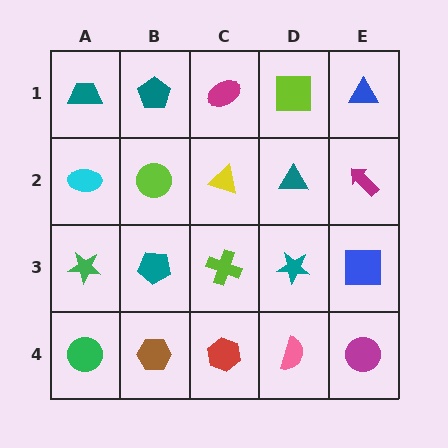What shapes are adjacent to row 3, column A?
A cyan ellipse (row 2, column A), a green circle (row 4, column A), a teal pentagon (row 3, column B).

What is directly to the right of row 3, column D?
A blue square.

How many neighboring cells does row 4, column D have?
3.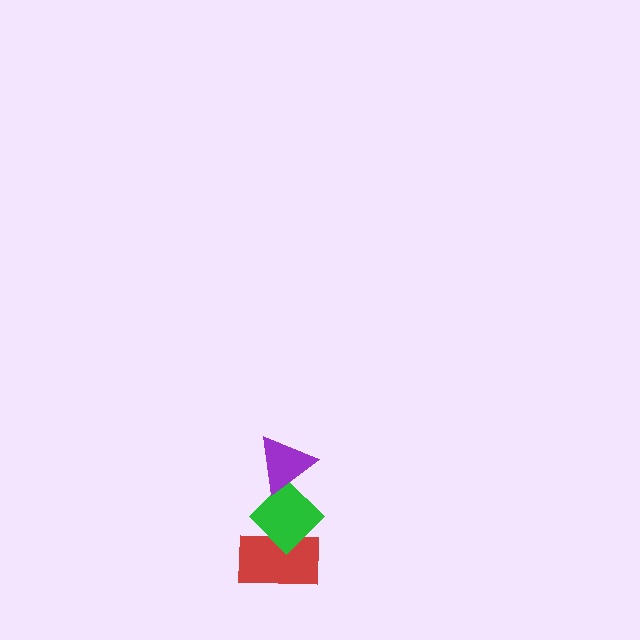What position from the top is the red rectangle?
The red rectangle is 3rd from the top.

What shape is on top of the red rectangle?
The green diamond is on top of the red rectangle.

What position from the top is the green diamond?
The green diamond is 2nd from the top.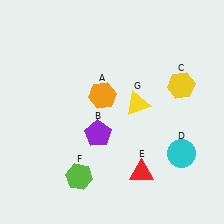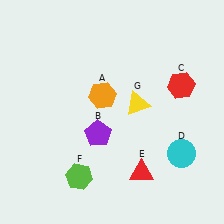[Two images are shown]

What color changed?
The hexagon (C) changed from yellow in Image 1 to red in Image 2.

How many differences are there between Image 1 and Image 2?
There is 1 difference between the two images.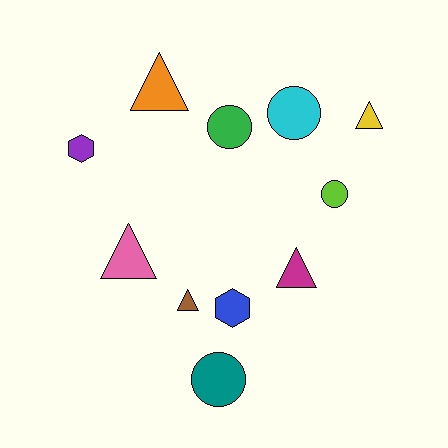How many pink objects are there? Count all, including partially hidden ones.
There is 1 pink object.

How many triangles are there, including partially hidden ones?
There are 5 triangles.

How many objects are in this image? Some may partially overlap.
There are 11 objects.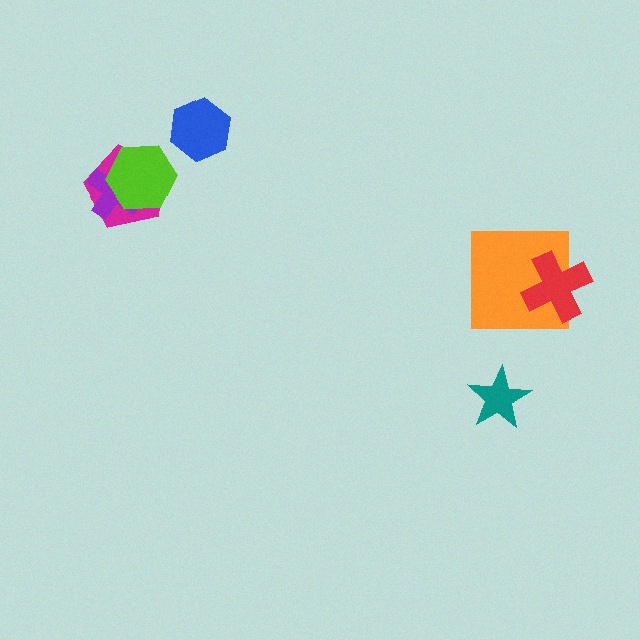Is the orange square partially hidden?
Yes, it is partially covered by another shape.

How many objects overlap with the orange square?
1 object overlaps with the orange square.